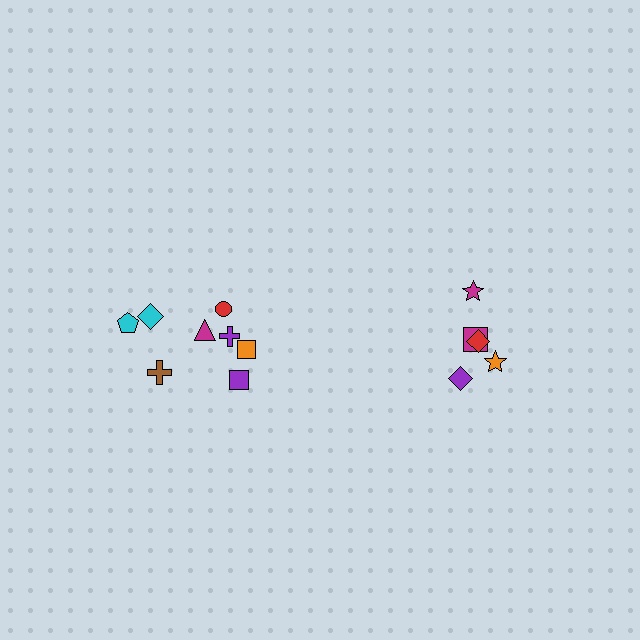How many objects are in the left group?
There are 8 objects.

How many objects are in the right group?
There are 5 objects.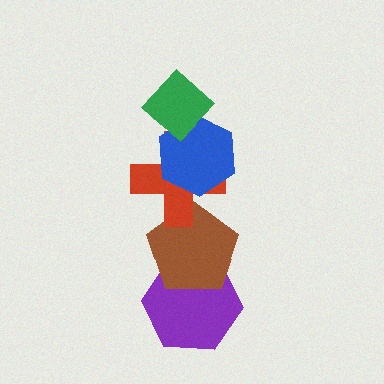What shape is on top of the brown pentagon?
The red cross is on top of the brown pentagon.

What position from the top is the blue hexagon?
The blue hexagon is 2nd from the top.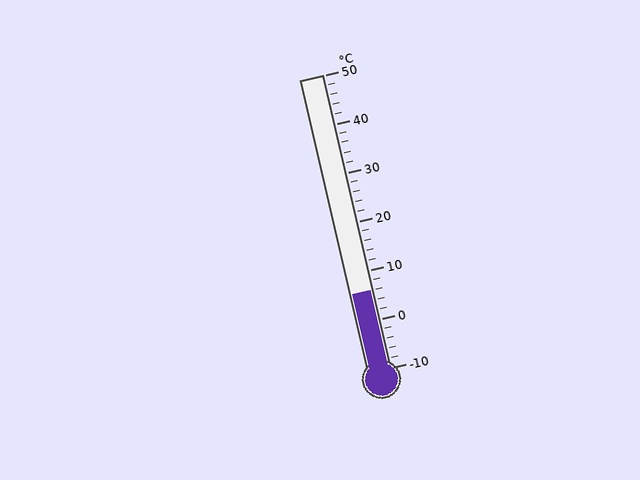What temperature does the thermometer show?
The thermometer shows approximately 6°C.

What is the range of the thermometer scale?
The thermometer scale ranges from -10°C to 50°C.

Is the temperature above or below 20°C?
The temperature is below 20°C.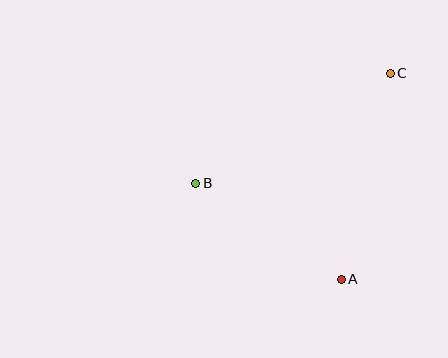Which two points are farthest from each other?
Points B and C are farthest from each other.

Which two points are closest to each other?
Points A and B are closest to each other.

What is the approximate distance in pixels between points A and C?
The distance between A and C is approximately 212 pixels.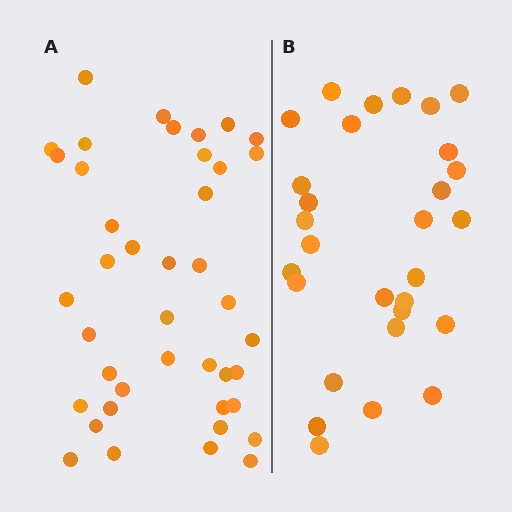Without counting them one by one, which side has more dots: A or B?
Region A (the left region) has more dots.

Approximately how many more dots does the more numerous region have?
Region A has roughly 12 or so more dots than region B.